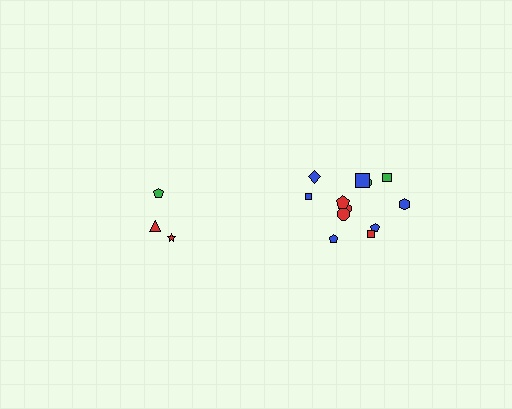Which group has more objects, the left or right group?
The right group.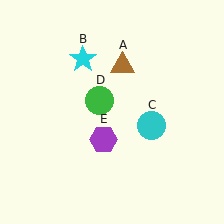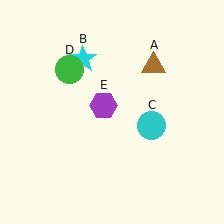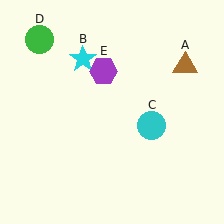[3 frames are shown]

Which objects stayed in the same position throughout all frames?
Cyan star (object B) and cyan circle (object C) remained stationary.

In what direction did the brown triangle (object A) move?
The brown triangle (object A) moved right.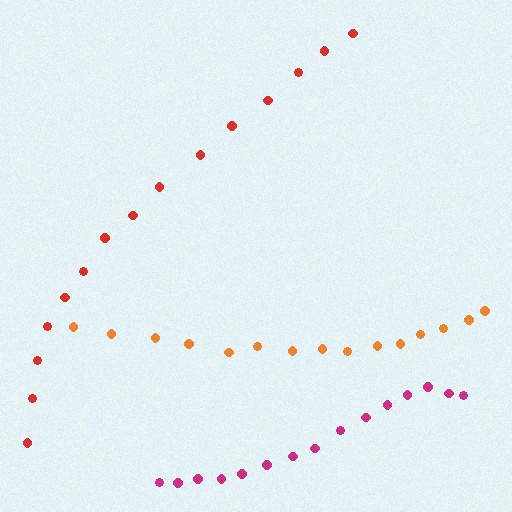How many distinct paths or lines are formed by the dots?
There are 3 distinct paths.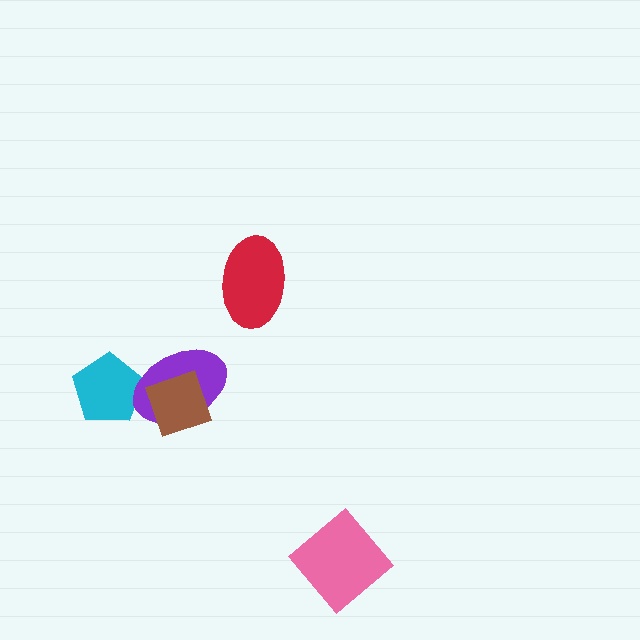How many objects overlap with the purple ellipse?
2 objects overlap with the purple ellipse.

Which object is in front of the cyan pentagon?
The purple ellipse is in front of the cyan pentagon.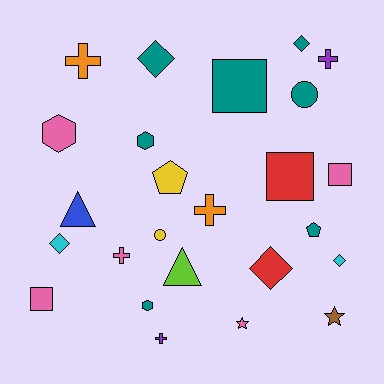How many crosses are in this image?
There are 5 crosses.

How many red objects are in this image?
There are 2 red objects.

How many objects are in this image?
There are 25 objects.